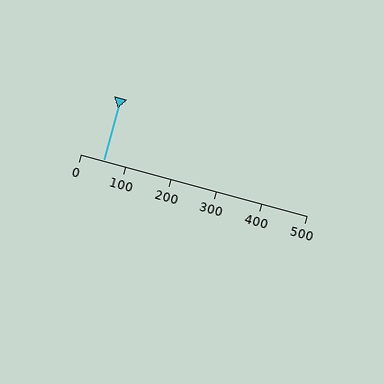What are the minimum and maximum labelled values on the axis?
The axis runs from 0 to 500.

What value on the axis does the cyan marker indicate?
The marker indicates approximately 50.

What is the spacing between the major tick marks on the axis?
The major ticks are spaced 100 apart.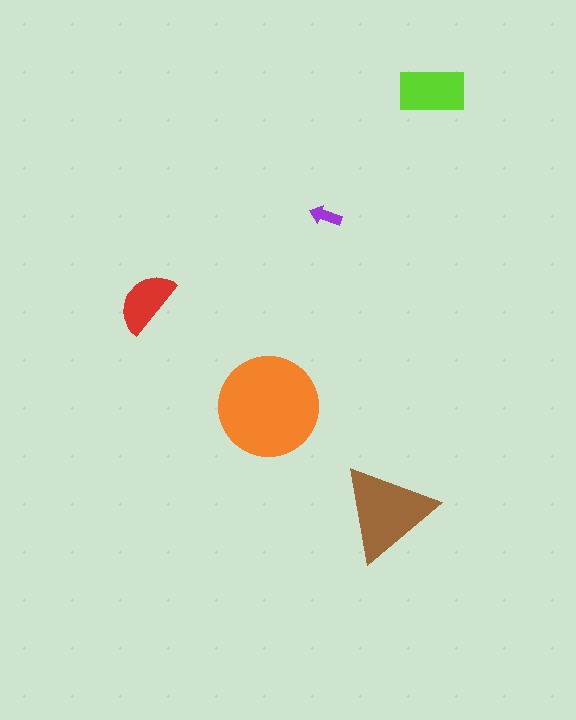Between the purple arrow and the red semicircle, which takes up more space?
The red semicircle.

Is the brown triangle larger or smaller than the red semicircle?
Larger.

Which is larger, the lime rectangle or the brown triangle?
The brown triangle.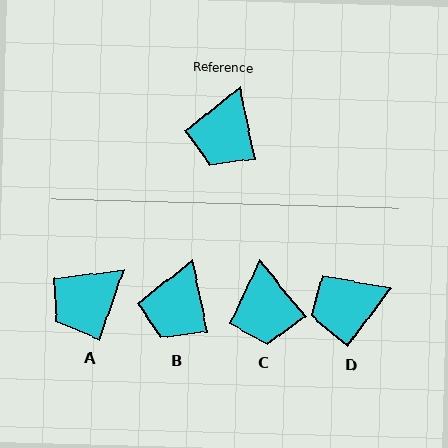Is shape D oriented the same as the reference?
No, it is off by about 49 degrees.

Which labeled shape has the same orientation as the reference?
B.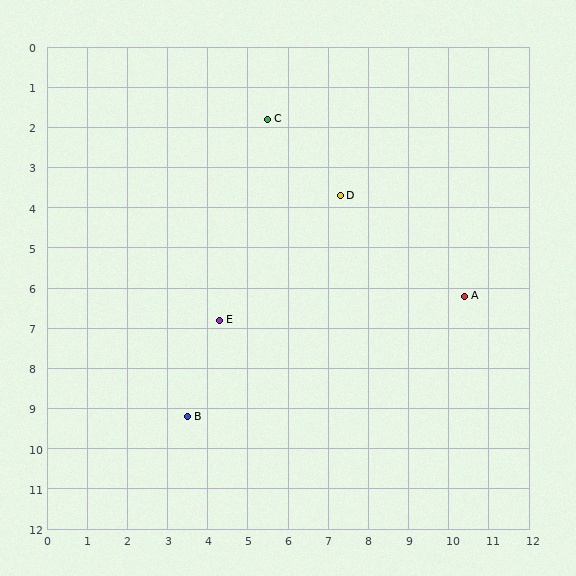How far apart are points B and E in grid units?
Points B and E are about 2.5 grid units apart.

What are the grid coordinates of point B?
Point B is at approximately (3.5, 9.2).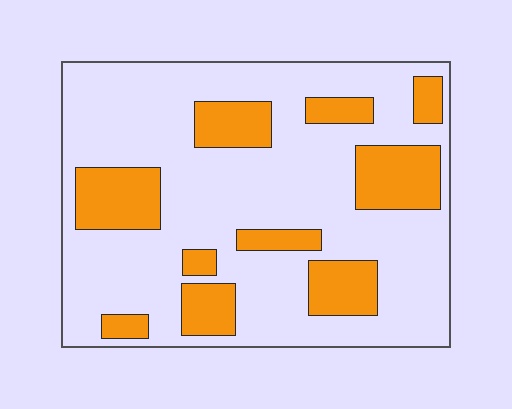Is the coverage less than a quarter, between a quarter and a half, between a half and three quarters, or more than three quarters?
Between a quarter and a half.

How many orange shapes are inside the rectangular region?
10.